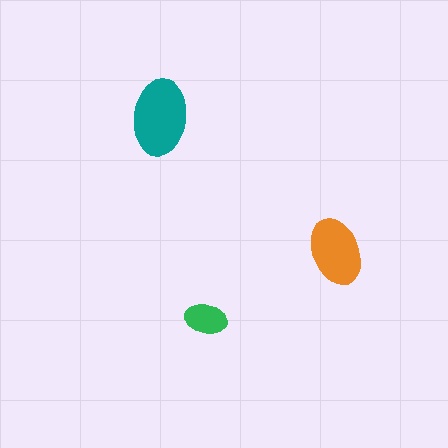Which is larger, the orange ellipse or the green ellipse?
The orange one.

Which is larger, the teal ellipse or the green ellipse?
The teal one.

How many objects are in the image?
There are 3 objects in the image.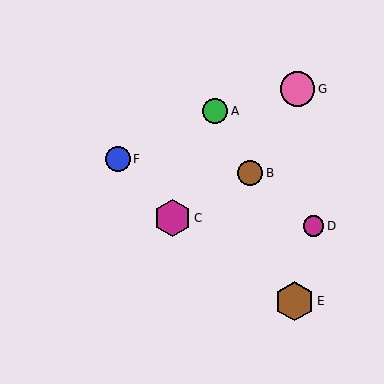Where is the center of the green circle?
The center of the green circle is at (215, 111).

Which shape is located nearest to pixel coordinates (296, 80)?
The pink circle (labeled G) at (298, 89) is nearest to that location.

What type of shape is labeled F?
Shape F is a blue circle.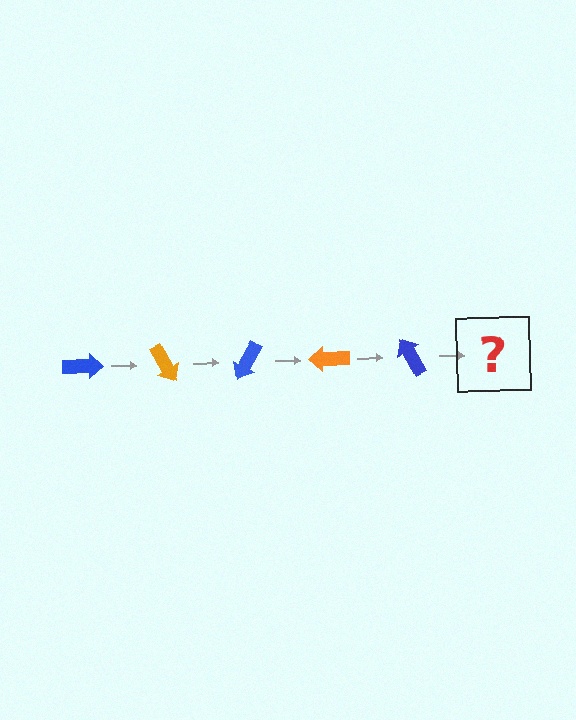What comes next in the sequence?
The next element should be an orange arrow, rotated 300 degrees from the start.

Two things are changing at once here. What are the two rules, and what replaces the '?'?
The two rules are that it rotates 60 degrees each step and the color cycles through blue and orange. The '?' should be an orange arrow, rotated 300 degrees from the start.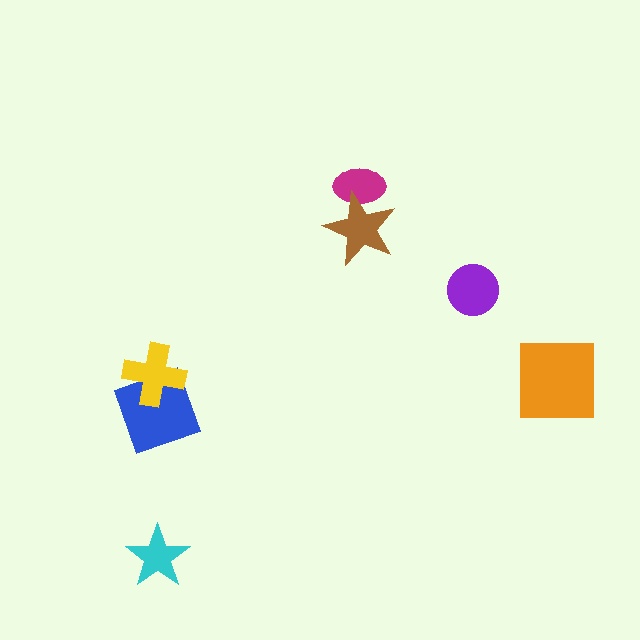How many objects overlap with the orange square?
0 objects overlap with the orange square.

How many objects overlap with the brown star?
1 object overlaps with the brown star.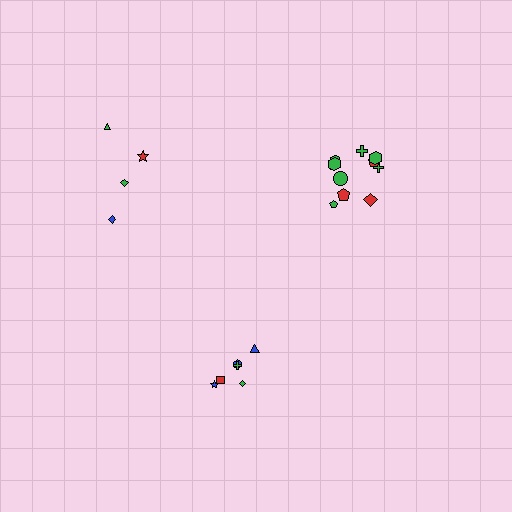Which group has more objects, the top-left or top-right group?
The top-right group.